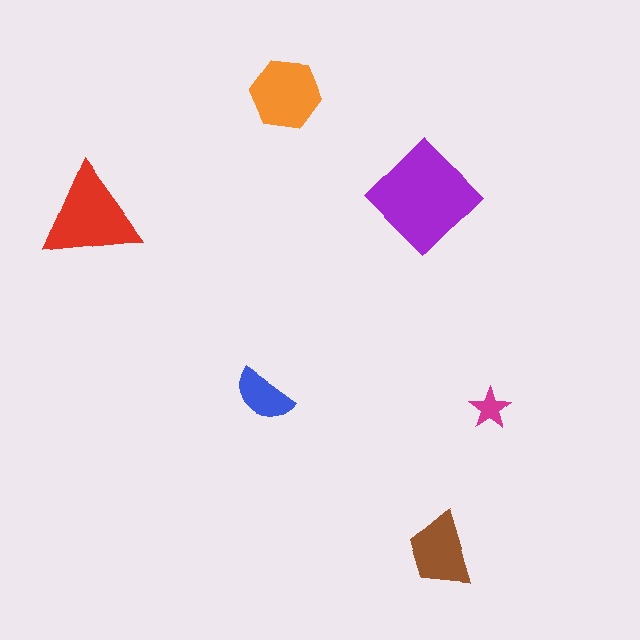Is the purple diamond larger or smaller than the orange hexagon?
Larger.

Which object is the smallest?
The magenta star.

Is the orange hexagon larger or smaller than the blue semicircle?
Larger.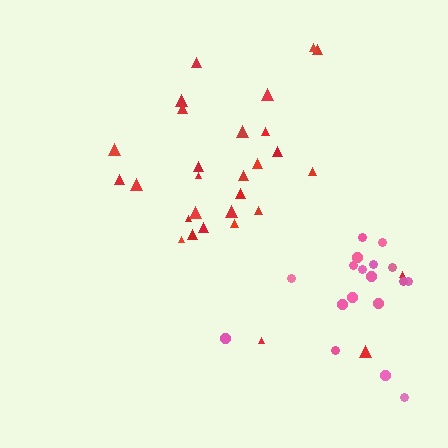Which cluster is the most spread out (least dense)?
Red.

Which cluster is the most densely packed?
Pink.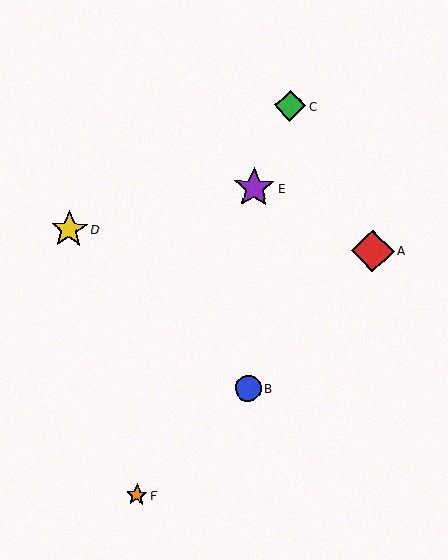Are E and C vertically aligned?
No, E is at x≈254 and C is at x≈290.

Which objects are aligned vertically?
Objects B, E are aligned vertically.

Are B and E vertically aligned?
Yes, both are at x≈248.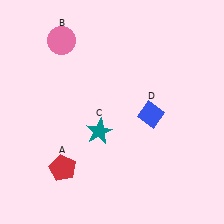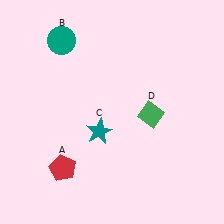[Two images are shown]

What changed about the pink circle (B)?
In Image 1, B is pink. In Image 2, it changed to teal.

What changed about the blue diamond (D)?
In Image 1, D is blue. In Image 2, it changed to green.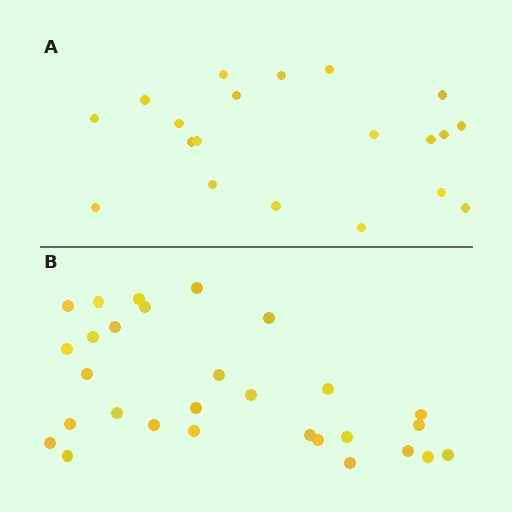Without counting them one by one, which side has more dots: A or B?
Region B (the bottom region) has more dots.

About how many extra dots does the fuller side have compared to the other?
Region B has roughly 8 or so more dots than region A.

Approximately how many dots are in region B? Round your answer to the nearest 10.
About 30 dots. (The exact count is 29, which rounds to 30.)